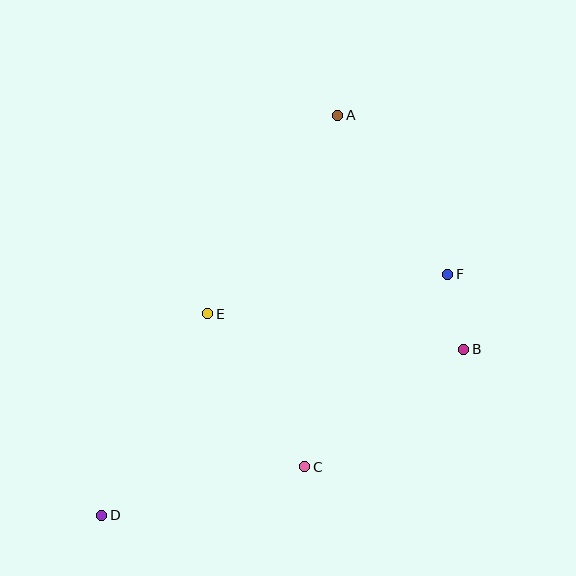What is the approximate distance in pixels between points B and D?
The distance between B and D is approximately 398 pixels.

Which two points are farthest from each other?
Points A and D are farthest from each other.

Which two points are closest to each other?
Points B and F are closest to each other.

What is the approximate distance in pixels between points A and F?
The distance between A and F is approximately 193 pixels.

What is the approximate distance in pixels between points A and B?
The distance between A and B is approximately 265 pixels.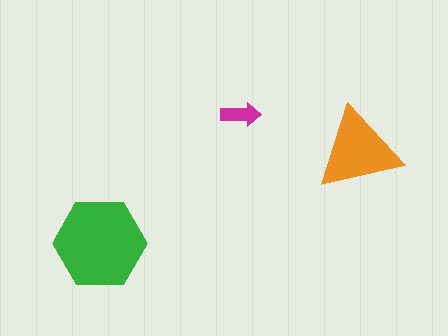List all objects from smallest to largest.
The magenta arrow, the orange triangle, the green hexagon.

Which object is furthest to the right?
The orange triangle is rightmost.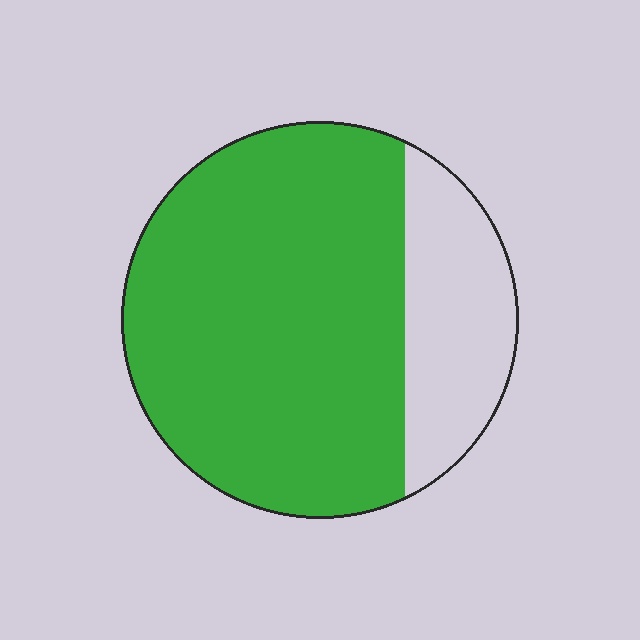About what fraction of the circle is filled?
About three quarters (3/4).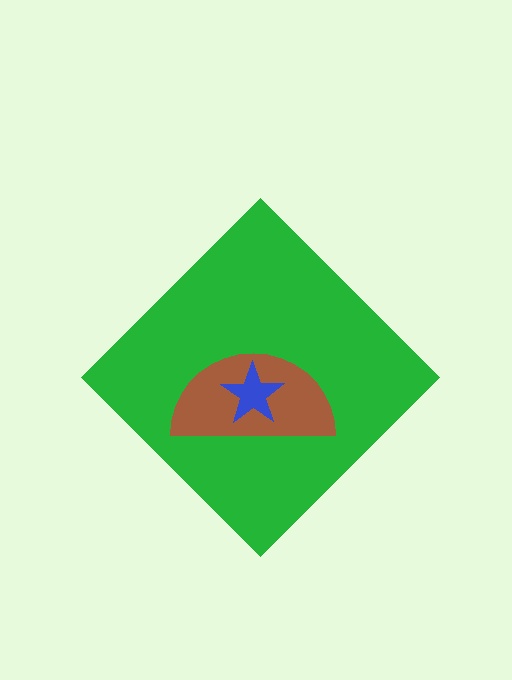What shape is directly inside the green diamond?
The brown semicircle.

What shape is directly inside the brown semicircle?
The blue star.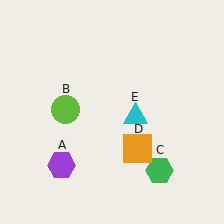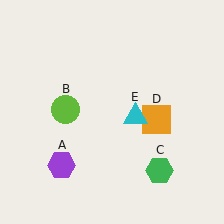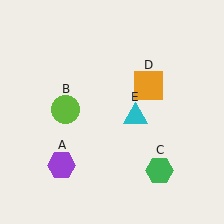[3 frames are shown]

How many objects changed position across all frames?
1 object changed position: orange square (object D).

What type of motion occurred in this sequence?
The orange square (object D) rotated counterclockwise around the center of the scene.